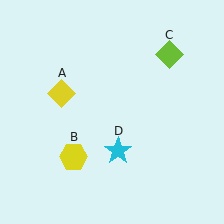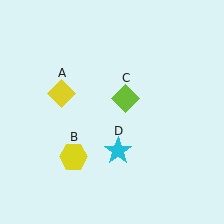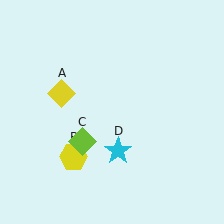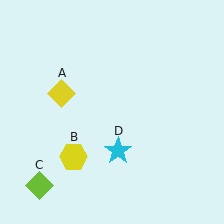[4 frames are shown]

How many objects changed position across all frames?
1 object changed position: lime diamond (object C).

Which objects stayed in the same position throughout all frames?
Yellow diamond (object A) and yellow hexagon (object B) and cyan star (object D) remained stationary.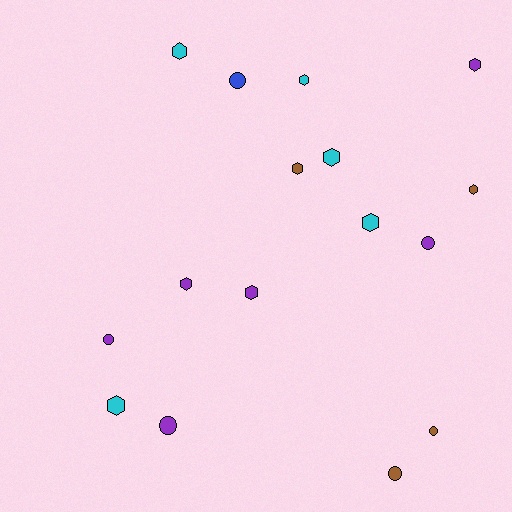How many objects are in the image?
There are 16 objects.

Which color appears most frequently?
Purple, with 6 objects.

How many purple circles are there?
There are 3 purple circles.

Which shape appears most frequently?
Hexagon, with 10 objects.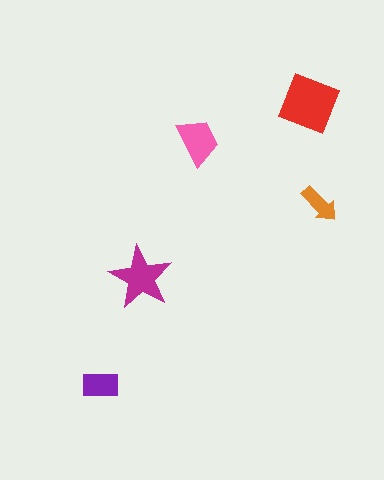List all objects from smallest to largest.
The orange arrow, the purple rectangle, the pink trapezoid, the magenta star, the red diamond.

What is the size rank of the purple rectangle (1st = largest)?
4th.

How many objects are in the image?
There are 5 objects in the image.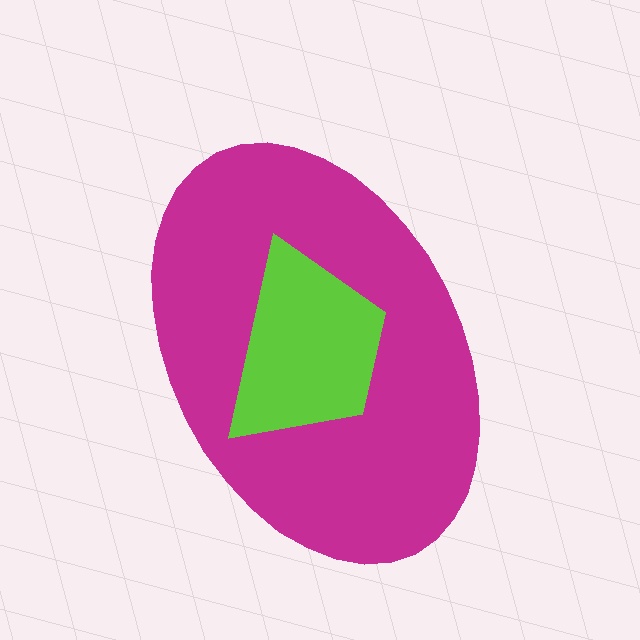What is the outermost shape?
The magenta ellipse.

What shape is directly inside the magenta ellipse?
The lime trapezoid.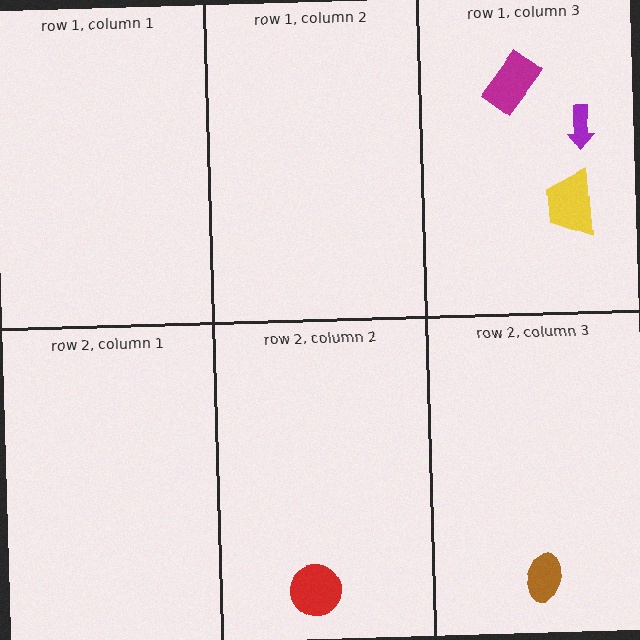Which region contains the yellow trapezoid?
The row 1, column 3 region.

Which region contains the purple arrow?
The row 1, column 3 region.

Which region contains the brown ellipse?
The row 2, column 3 region.